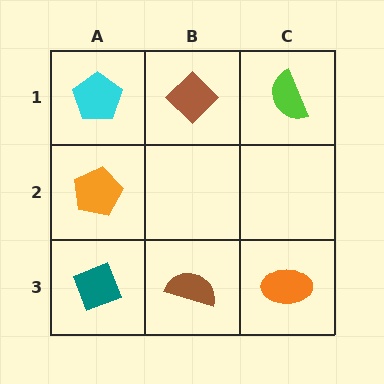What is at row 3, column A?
A teal diamond.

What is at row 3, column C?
An orange ellipse.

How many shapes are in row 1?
3 shapes.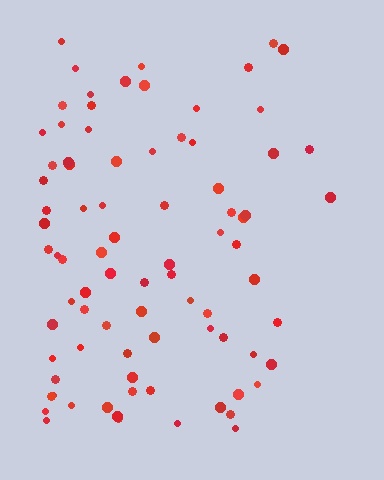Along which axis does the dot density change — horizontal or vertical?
Horizontal.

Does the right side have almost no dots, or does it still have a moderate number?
Still a moderate number, just noticeably fewer than the left.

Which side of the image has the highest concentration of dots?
The left.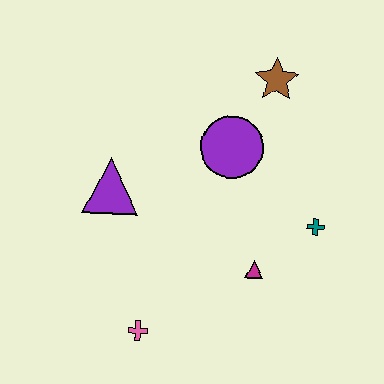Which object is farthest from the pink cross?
The brown star is farthest from the pink cross.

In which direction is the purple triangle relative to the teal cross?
The purple triangle is to the left of the teal cross.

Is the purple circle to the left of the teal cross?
Yes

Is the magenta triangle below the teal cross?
Yes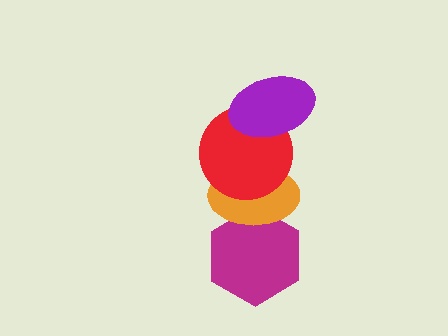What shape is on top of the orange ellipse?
The red circle is on top of the orange ellipse.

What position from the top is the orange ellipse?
The orange ellipse is 3rd from the top.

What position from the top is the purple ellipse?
The purple ellipse is 1st from the top.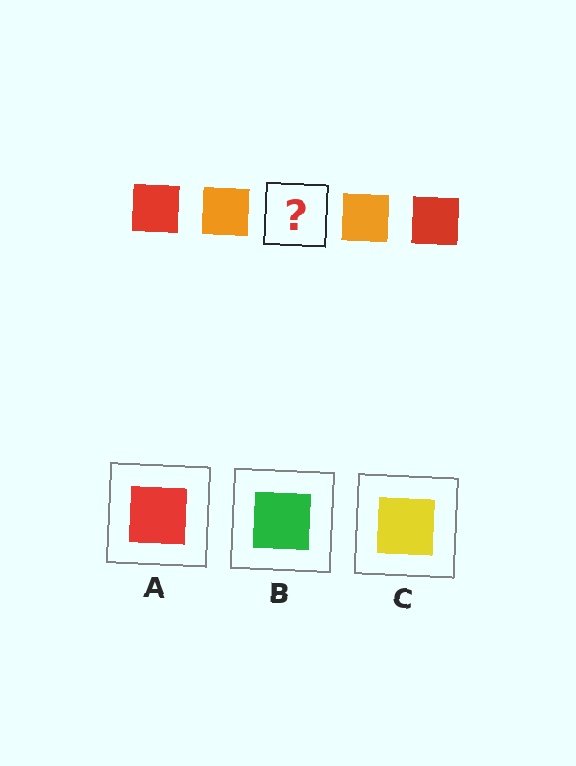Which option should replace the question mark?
Option A.